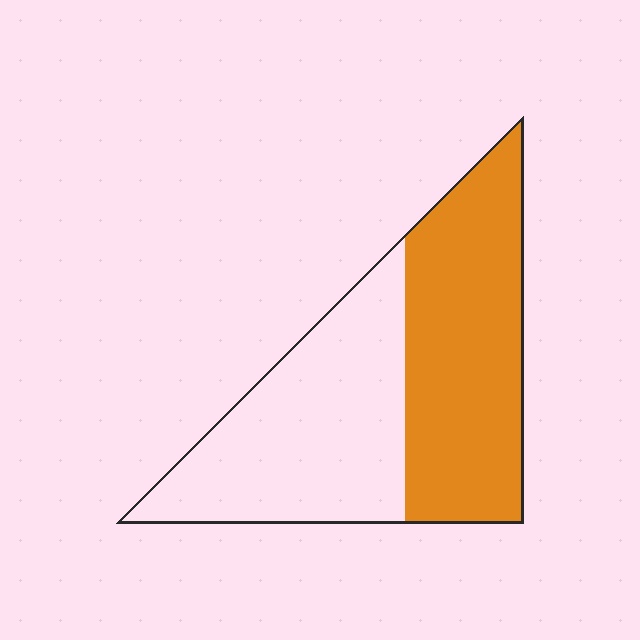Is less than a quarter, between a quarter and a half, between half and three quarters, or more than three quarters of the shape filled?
Between a quarter and a half.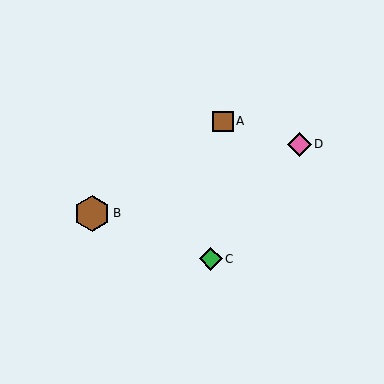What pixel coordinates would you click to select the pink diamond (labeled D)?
Click at (299, 144) to select the pink diamond D.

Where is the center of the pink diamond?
The center of the pink diamond is at (299, 144).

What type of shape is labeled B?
Shape B is a brown hexagon.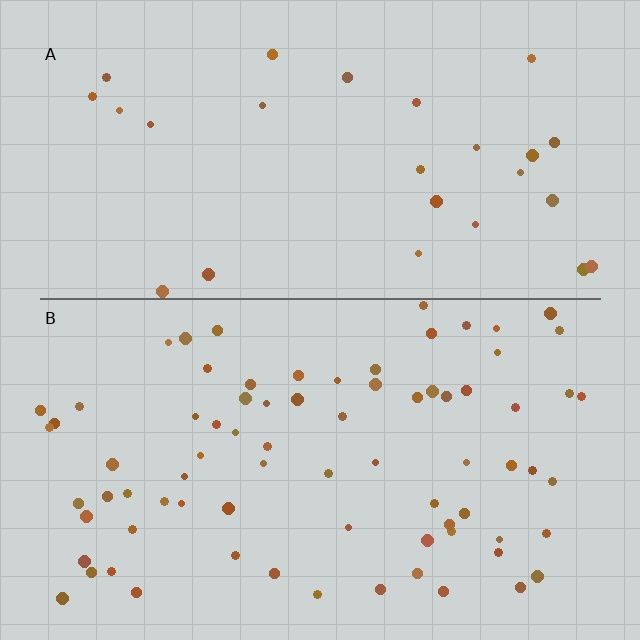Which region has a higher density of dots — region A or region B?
B (the bottom).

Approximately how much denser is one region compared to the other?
Approximately 2.9× — region B over region A.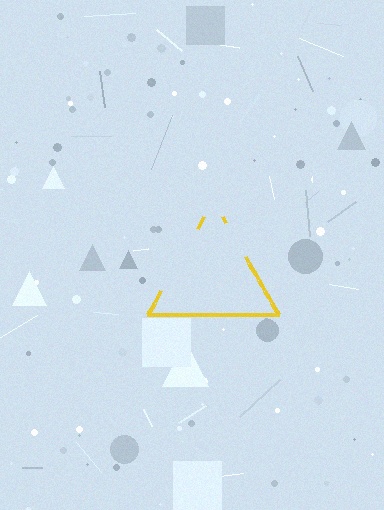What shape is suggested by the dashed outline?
The dashed outline suggests a triangle.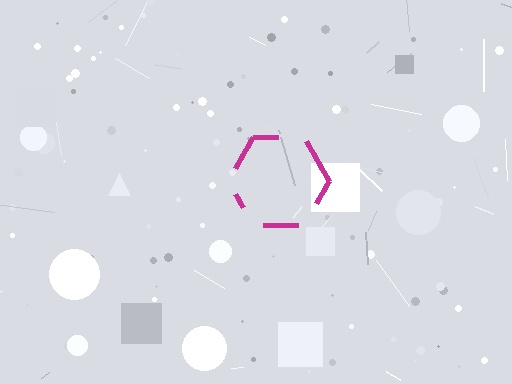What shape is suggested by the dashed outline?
The dashed outline suggests a hexagon.